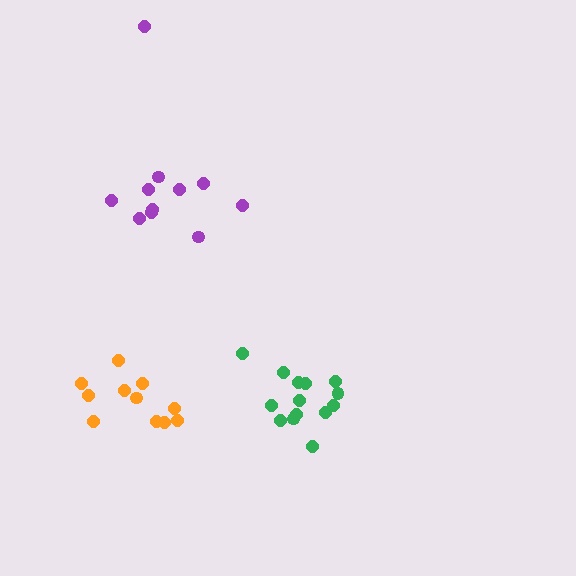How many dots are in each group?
Group 1: 14 dots, Group 2: 11 dots, Group 3: 11 dots (36 total).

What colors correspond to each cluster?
The clusters are colored: green, orange, purple.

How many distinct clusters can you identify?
There are 3 distinct clusters.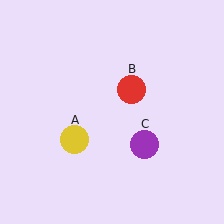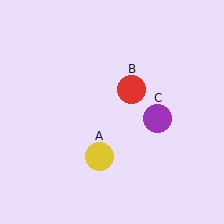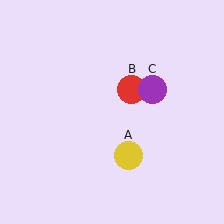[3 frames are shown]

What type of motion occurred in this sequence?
The yellow circle (object A), purple circle (object C) rotated counterclockwise around the center of the scene.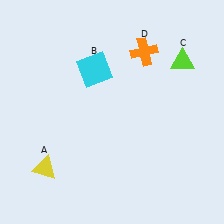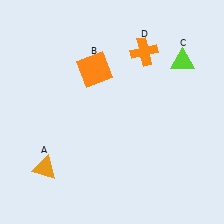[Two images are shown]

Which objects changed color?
A changed from yellow to orange. B changed from cyan to orange.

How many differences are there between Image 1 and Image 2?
There are 2 differences between the two images.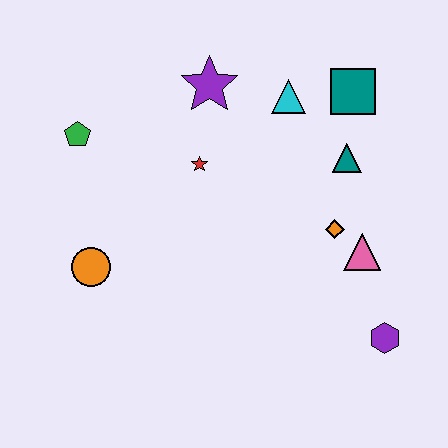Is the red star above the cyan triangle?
No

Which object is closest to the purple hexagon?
The pink triangle is closest to the purple hexagon.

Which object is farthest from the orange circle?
The teal square is farthest from the orange circle.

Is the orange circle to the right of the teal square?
No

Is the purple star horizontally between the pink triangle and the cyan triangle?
No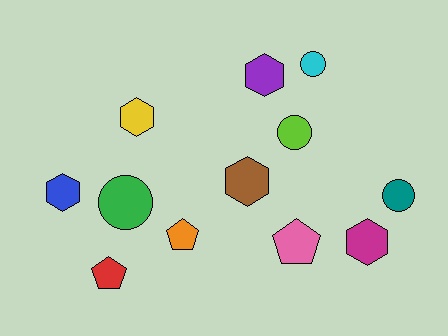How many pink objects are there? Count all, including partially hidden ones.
There is 1 pink object.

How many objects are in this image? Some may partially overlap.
There are 12 objects.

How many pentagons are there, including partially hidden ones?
There are 3 pentagons.